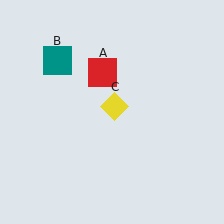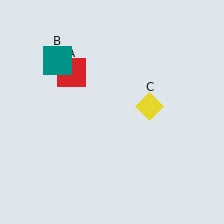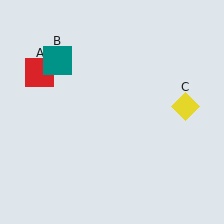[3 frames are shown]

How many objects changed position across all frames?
2 objects changed position: red square (object A), yellow diamond (object C).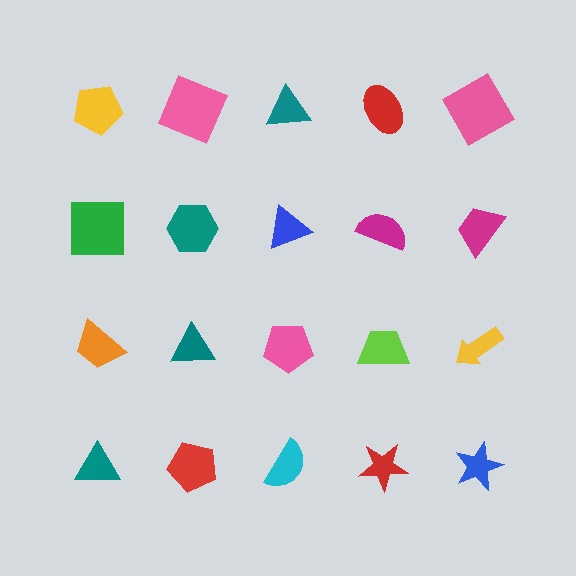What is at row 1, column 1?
A yellow pentagon.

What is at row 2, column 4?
A magenta semicircle.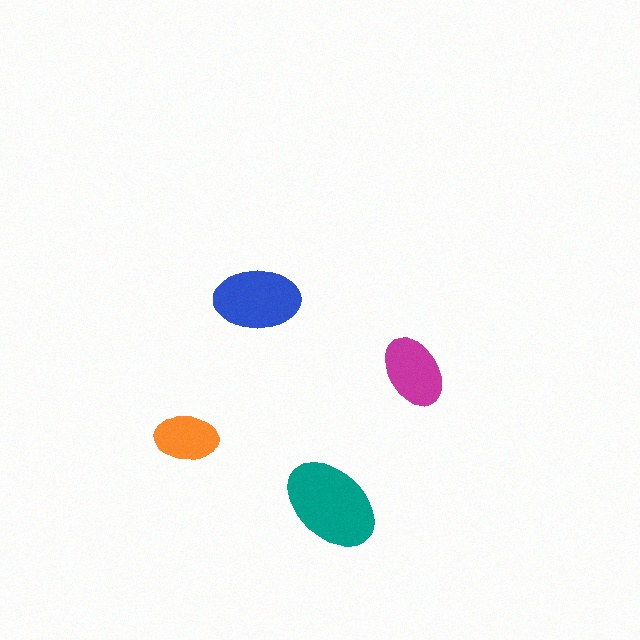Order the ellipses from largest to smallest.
the teal one, the blue one, the magenta one, the orange one.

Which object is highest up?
The blue ellipse is topmost.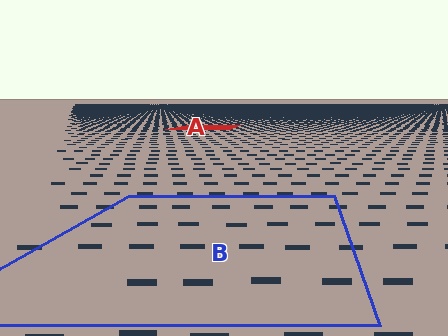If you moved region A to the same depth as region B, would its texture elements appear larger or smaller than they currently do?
They would appear larger. At a closer depth, the same texture elements are projected at a bigger on-screen size.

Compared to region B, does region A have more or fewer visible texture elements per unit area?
Region A has more texture elements per unit area — they are packed more densely because it is farther away.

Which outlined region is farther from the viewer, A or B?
Region A is farther from the viewer — the texture elements inside it appear smaller and more densely packed.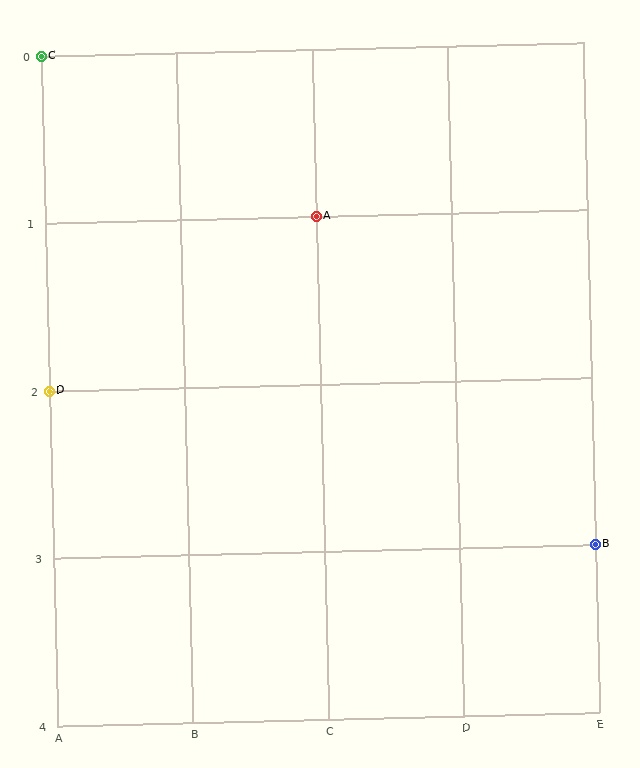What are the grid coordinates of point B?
Point B is at grid coordinates (E, 3).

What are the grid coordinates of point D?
Point D is at grid coordinates (A, 2).